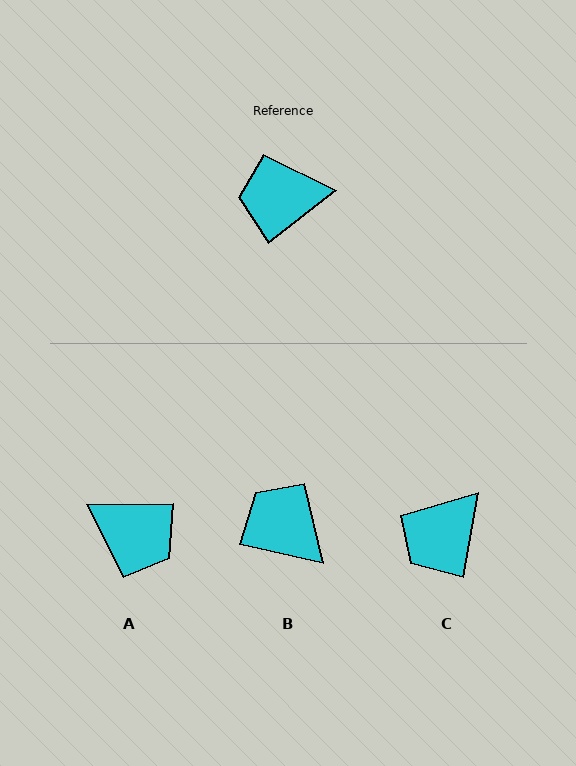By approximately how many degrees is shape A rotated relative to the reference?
Approximately 143 degrees counter-clockwise.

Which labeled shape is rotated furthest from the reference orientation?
A, about 143 degrees away.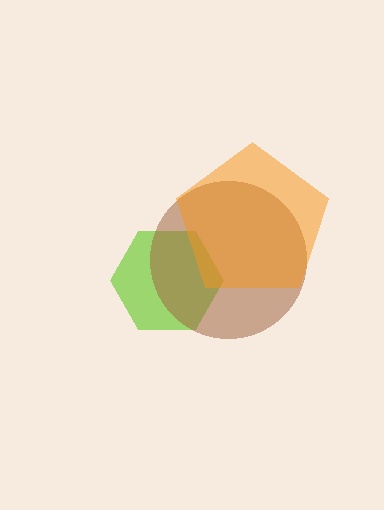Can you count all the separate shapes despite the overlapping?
Yes, there are 3 separate shapes.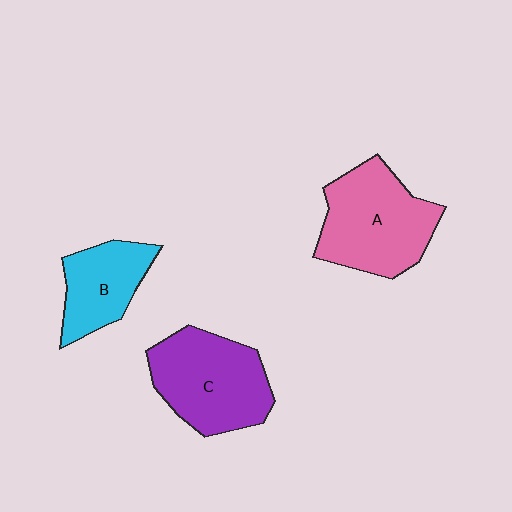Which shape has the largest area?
Shape A (pink).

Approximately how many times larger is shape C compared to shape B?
Approximately 1.5 times.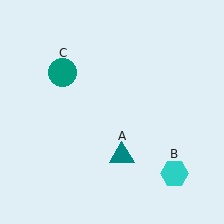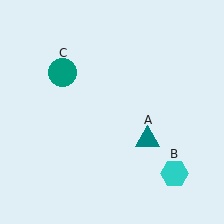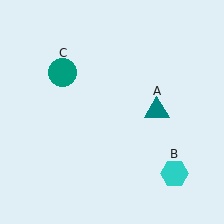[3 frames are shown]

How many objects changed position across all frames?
1 object changed position: teal triangle (object A).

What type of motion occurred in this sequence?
The teal triangle (object A) rotated counterclockwise around the center of the scene.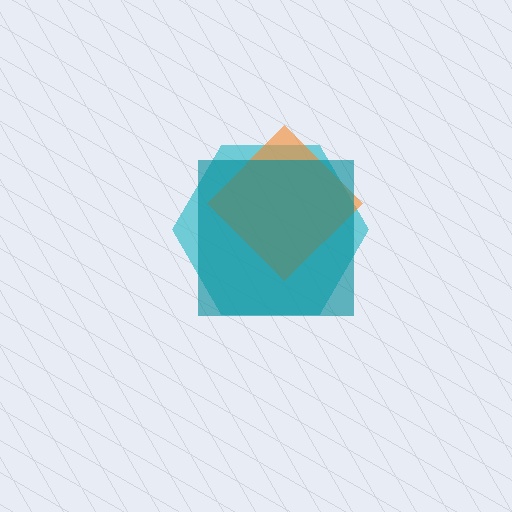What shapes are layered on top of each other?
The layered shapes are: a cyan hexagon, an orange diamond, a teal square.